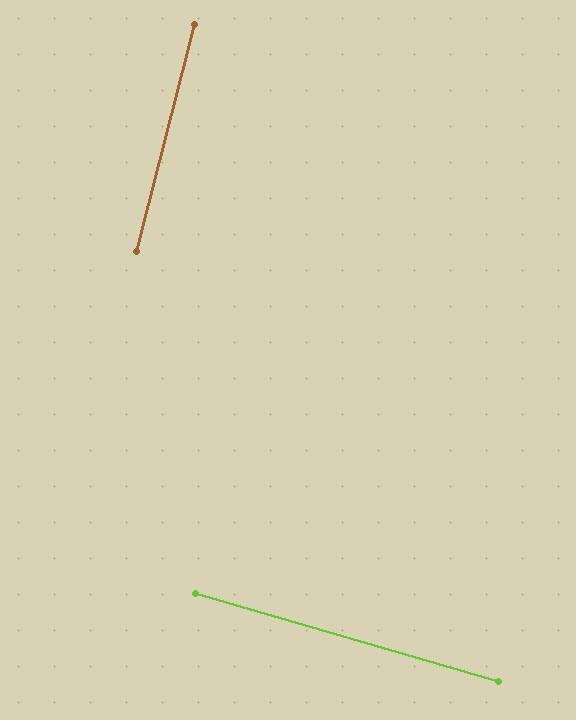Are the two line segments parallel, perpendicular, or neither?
Perpendicular — they meet at approximately 88°.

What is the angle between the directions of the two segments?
Approximately 88 degrees.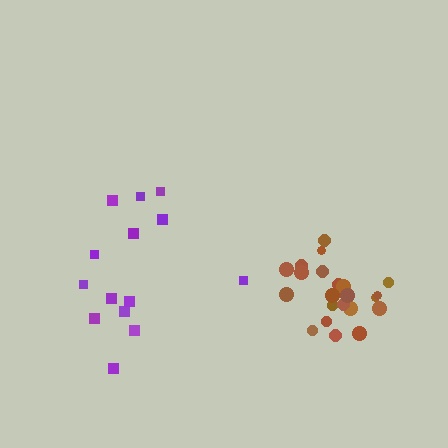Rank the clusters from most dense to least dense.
brown, purple.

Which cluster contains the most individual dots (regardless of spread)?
Brown (22).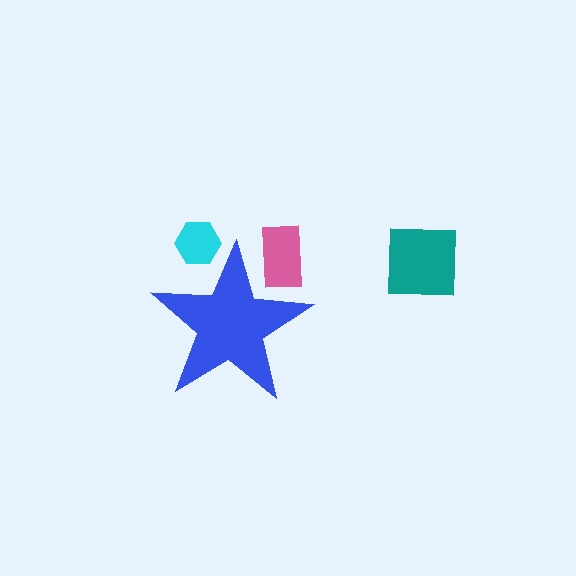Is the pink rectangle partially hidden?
Yes, the pink rectangle is partially hidden behind the blue star.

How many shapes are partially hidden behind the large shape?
2 shapes are partially hidden.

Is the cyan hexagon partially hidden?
Yes, the cyan hexagon is partially hidden behind the blue star.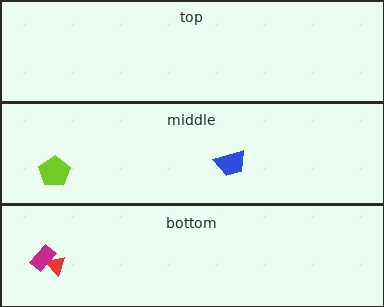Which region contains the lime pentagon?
The middle region.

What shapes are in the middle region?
The lime pentagon, the blue trapezoid.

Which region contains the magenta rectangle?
The bottom region.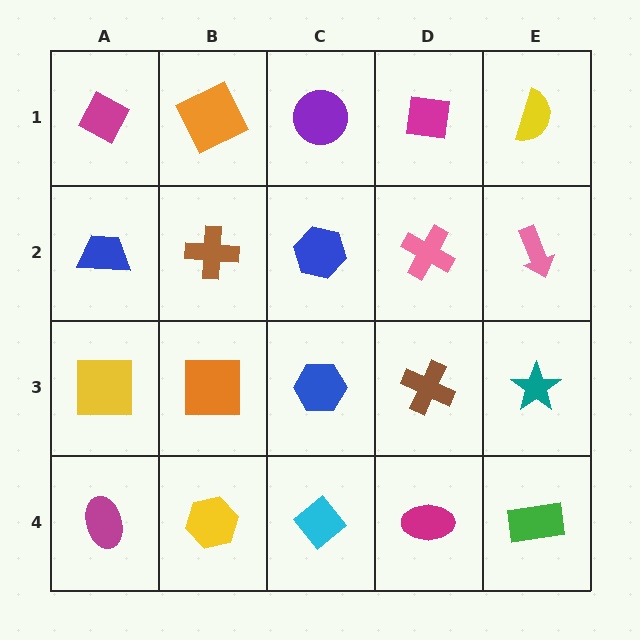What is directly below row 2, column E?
A teal star.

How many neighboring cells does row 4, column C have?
3.